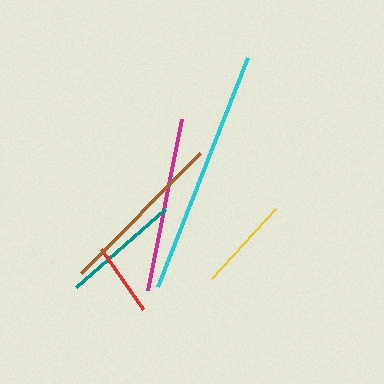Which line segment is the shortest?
The red line is the shortest at approximately 73 pixels.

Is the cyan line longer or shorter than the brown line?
The cyan line is longer than the brown line.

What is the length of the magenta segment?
The magenta segment is approximately 175 pixels long.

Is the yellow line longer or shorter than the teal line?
The teal line is longer than the yellow line.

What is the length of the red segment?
The red segment is approximately 73 pixels long.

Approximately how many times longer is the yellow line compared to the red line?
The yellow line is approximately 1.3 times the length of the red line.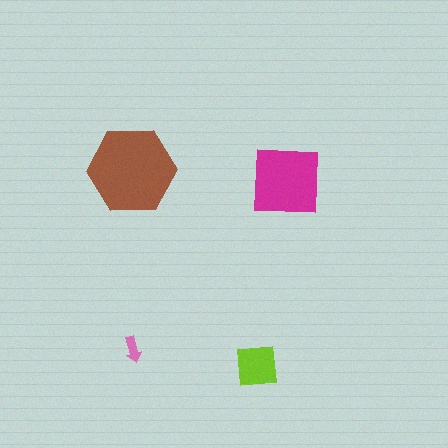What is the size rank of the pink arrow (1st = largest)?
4th.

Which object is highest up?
The brown hexagon is topmost.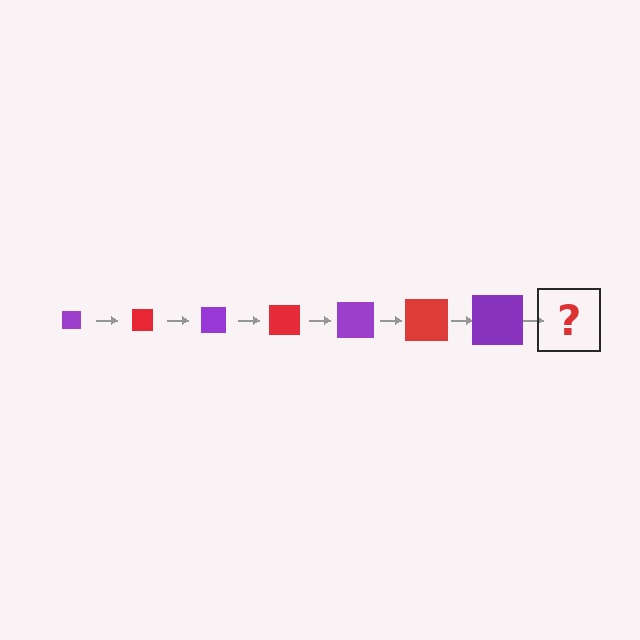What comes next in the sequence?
The next element should be a red square, larger than the previous one.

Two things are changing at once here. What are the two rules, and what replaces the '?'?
The two rules are that the square grows larger each step and the color cycles through purple and red. The '?' should be a red square, larger than the previous one.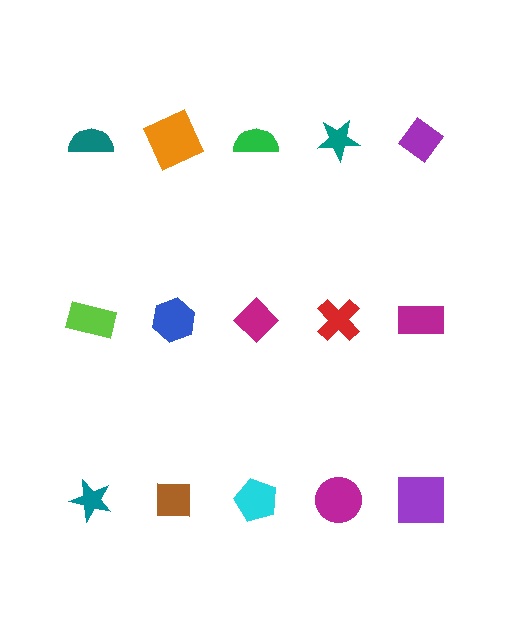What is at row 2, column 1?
A lime rectangle.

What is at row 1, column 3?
A green semicircle.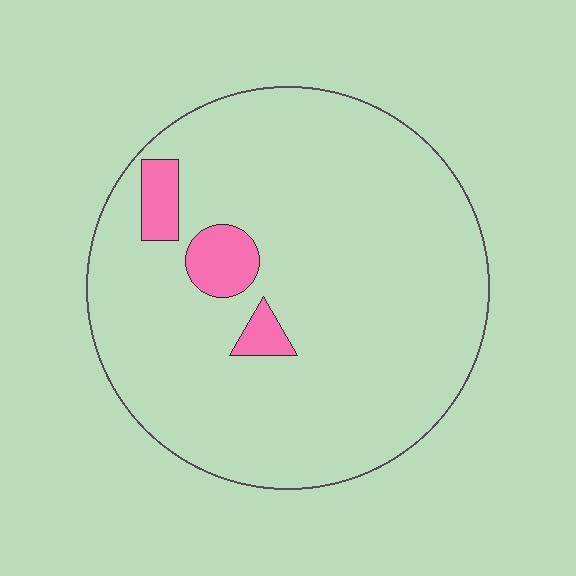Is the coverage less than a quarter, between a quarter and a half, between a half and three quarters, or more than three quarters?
Less than a quarter.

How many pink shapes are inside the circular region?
3.